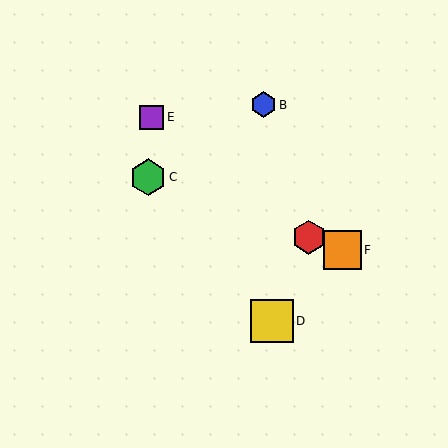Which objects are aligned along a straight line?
Objects A, C, F are aligned along a straight line.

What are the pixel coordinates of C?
Object C is at (148, 177).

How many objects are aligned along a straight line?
3 objects (A, C, F) are aligned along a straight line.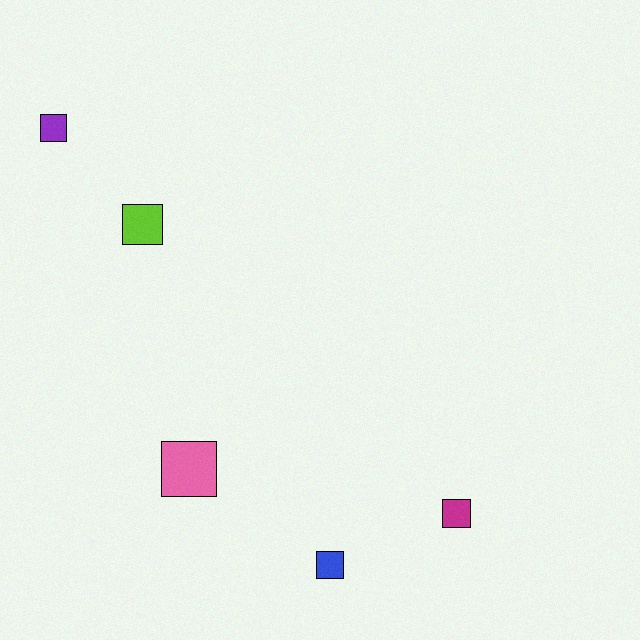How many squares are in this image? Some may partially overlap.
There are 5 squares.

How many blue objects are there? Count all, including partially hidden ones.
There is 1 blue object.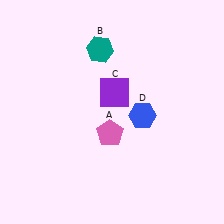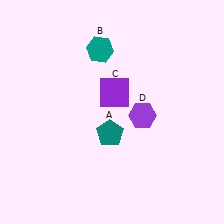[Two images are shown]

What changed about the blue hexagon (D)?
In Image 1, D is blue. In Image 2, it changed to purple.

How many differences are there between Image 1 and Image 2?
There are 2 differences between the two images.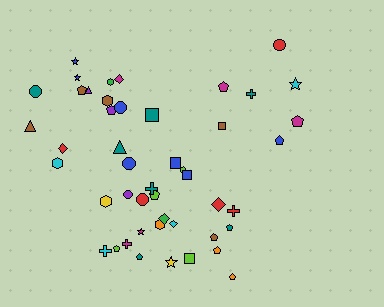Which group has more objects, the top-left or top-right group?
The top-left group.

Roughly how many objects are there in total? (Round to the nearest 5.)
Roughly 45 objects in total.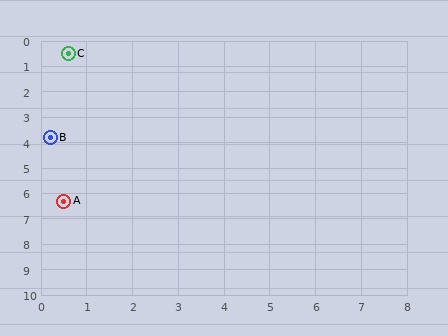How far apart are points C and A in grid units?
Points C and A are about 5.8 grid units apart.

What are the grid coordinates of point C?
Point C is at approximately (0.6, 0.5).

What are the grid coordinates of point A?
Point A is at approximately (0.5, 6.3).